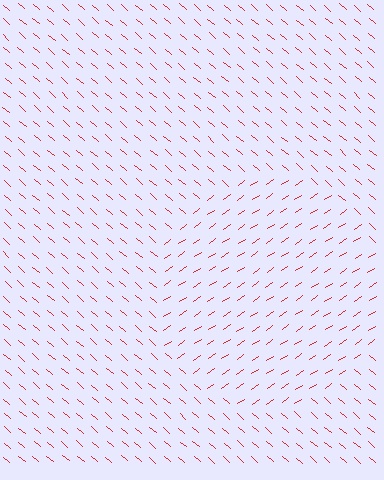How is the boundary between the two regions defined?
The boundary is defined purely by a change in line orientation (approximately 75 degrees difference). All lines are the same color and thickness.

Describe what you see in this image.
The image is filled with small red line segments. A circle region in the image has lines oriented differently from the surrounding lines, creating a visible texture boundary.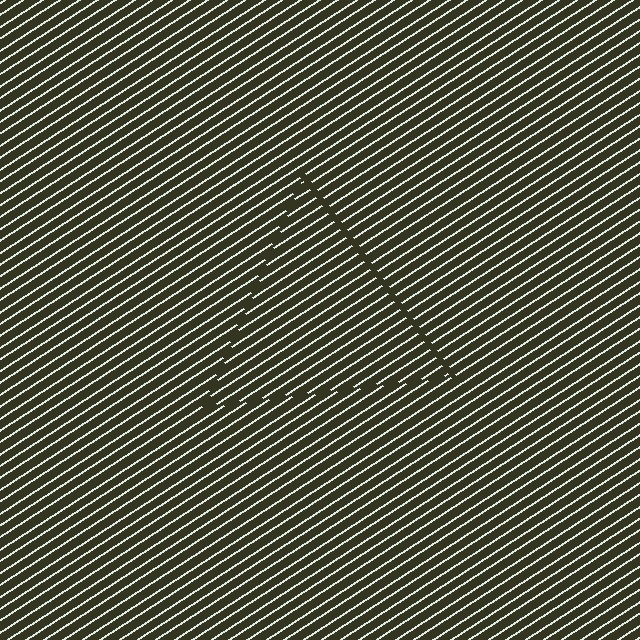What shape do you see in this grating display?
An illusory triangle. The interior of the shape contains the same grating, shifted by half a period — the contour is defined by the phase discontinuity where line-ends from the inner and outer gratings abut.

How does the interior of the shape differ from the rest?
The interior of the shape contains the same grating, shifted by half a period — the contour is defined by the phase discontinuity where line-ends from the inner and outer gratings abut.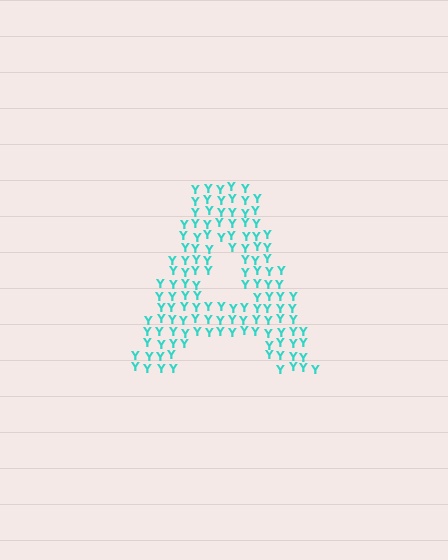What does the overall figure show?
The overall figure shows the letter A.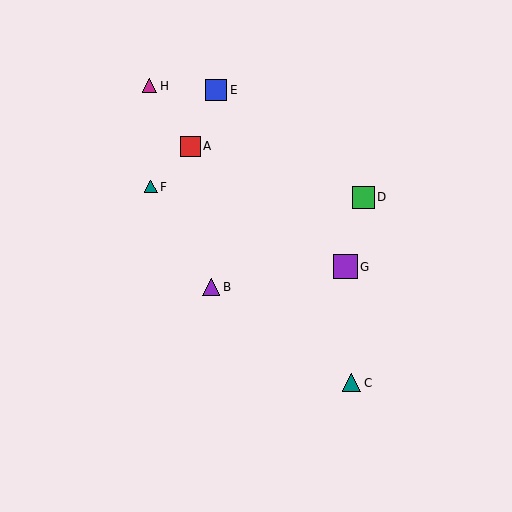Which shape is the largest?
The purple square (labeled G) is the largest.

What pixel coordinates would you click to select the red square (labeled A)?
Click at (190, 146) to select the red square A.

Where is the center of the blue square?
The center of the blue square is at (216, 90).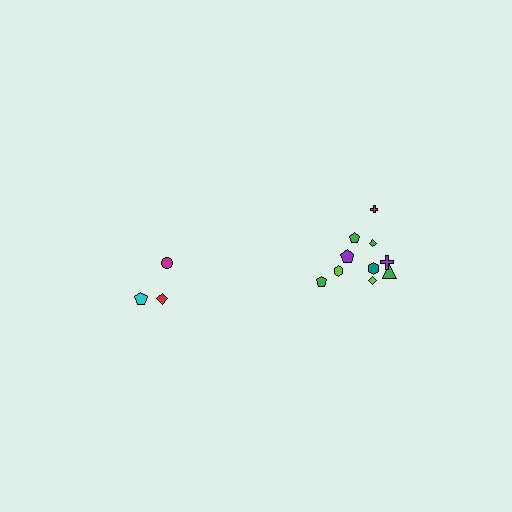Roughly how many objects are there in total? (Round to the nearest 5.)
Roughly 15 objects in total.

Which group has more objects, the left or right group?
The right group.